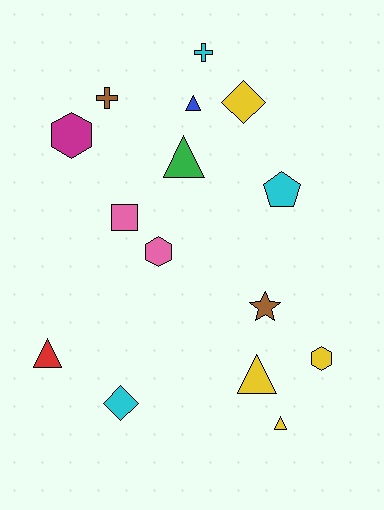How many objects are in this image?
There are 15 objects.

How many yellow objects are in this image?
There are 4 yellow objects.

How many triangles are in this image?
There are 5 triangles.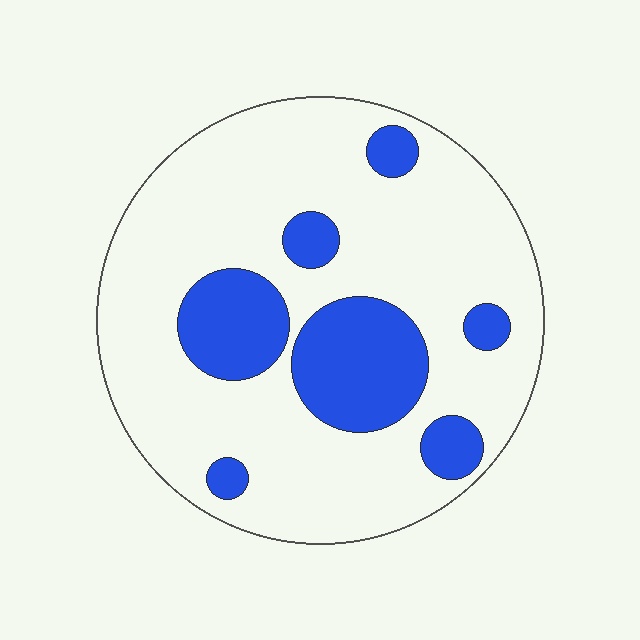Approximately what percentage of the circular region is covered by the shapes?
Approximately 25%.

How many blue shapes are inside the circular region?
7.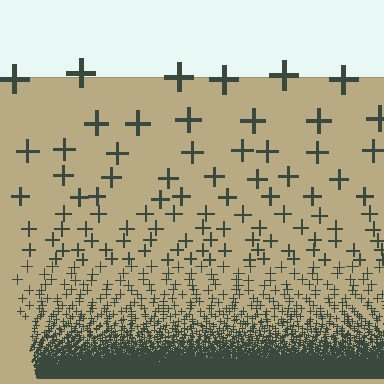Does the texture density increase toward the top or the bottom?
Density increases toward the bottom.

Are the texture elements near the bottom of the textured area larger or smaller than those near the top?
Smaller. The gradient is inverted — elements near the bottom are smaller and denser.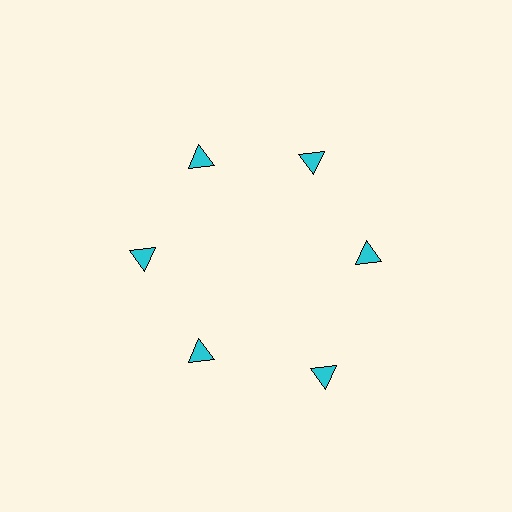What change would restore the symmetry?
The symmetry would be restored by moving it inward, back onto the ring so that all 6 triangles sit at equal angles and equal distance from the center.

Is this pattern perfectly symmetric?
No. The 6 cyan triangles are arranged in a ring, but one element near the 5 o'clock position is pushed outward from the center, breaking the 6-fold rotational symmetry.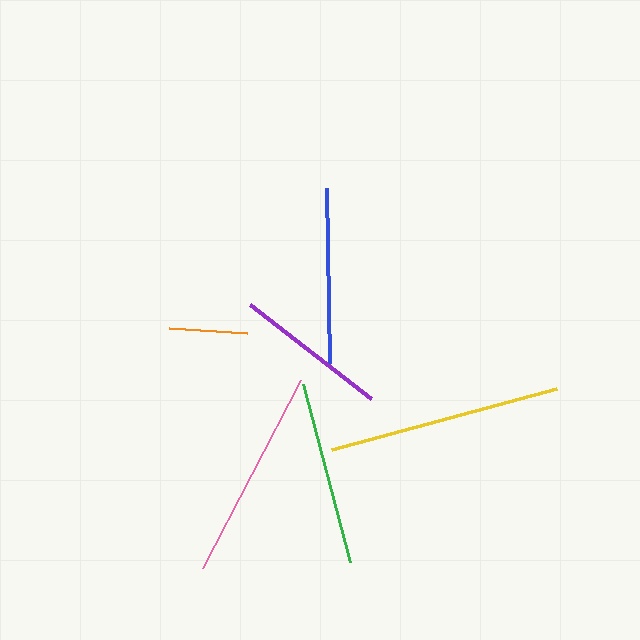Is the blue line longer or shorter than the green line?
The green line is longer than the blue line.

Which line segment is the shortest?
The orange line is the shortest at approximately 78 pixels.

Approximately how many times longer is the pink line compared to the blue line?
The pink line is approximately 1.2 times the length of the blue line.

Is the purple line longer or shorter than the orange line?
The purple line is longer than the orange line.